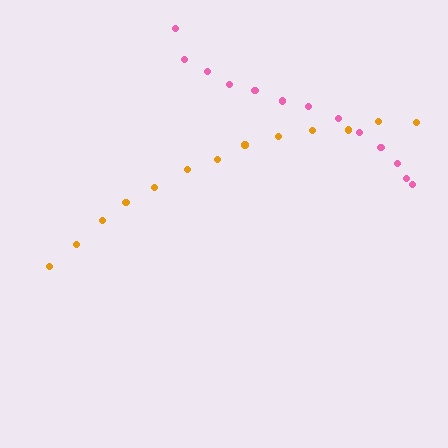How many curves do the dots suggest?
There are 2 distinct paths.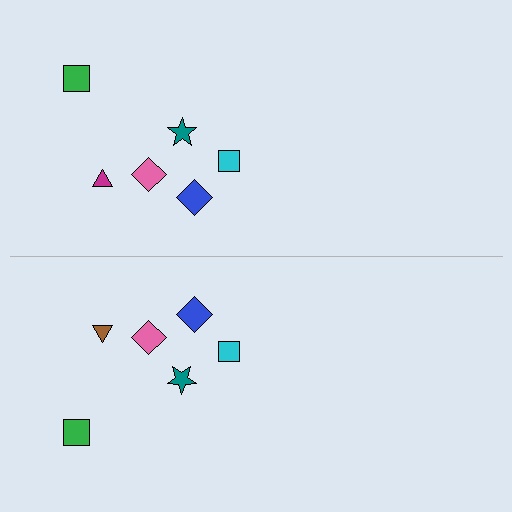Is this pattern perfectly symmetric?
No, the pattern is not perfectly symmetric. The brown triangle on the bottom side breaks the symmetry — its mirror counterpart is magenta.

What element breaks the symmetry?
The brown triangle on the bottom side breaks the symmetry — its mirror counterpart is magenta.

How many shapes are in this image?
There are 12 shapes in this image.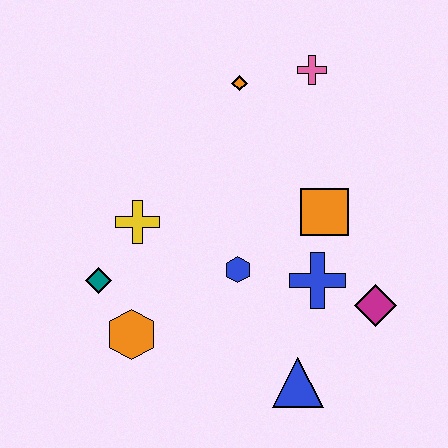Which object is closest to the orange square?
The blue cross is closest to the orange square.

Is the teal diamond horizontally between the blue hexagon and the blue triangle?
No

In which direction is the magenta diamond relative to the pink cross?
The magenta diamond is below the pink cross.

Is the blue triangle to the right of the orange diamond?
Yes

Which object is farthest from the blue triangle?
The pink cross is farthest from the blue triangle.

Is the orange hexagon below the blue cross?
Yes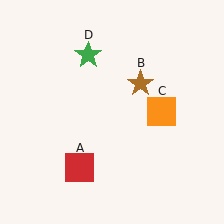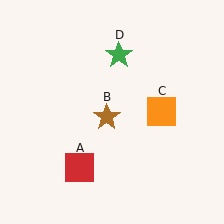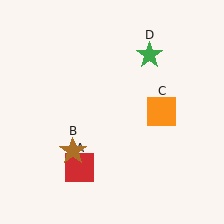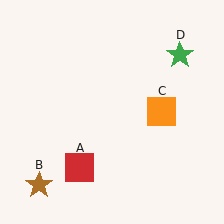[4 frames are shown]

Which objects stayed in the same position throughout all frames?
Red square (object A) and orange square (object C) remained stationary.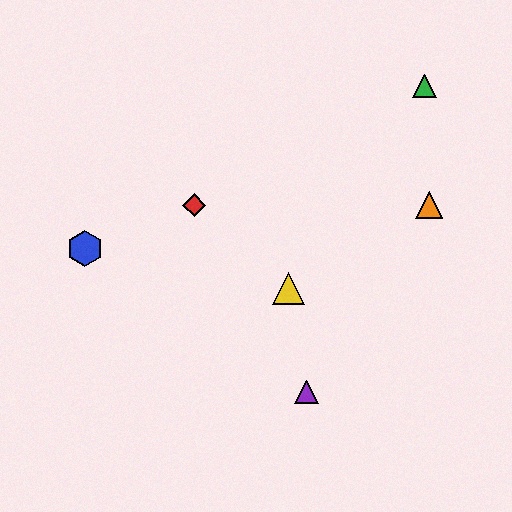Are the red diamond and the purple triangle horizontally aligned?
No, the red diamond is at y≈205 and the purple triangle is at y≈392.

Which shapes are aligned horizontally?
The red diamond, the orange triangle are aligned horizontally.